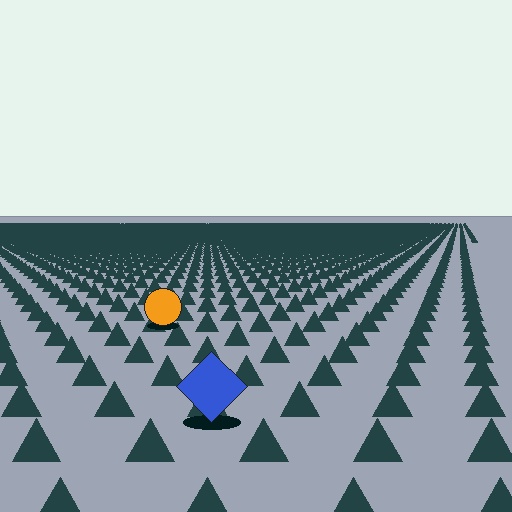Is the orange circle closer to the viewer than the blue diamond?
No. The blue diamond is closer — you can tell from the texture gradient: the ground texture is coarser near it.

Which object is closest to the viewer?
The blue diamond is closest. The texture marks near it are larger and more spread out.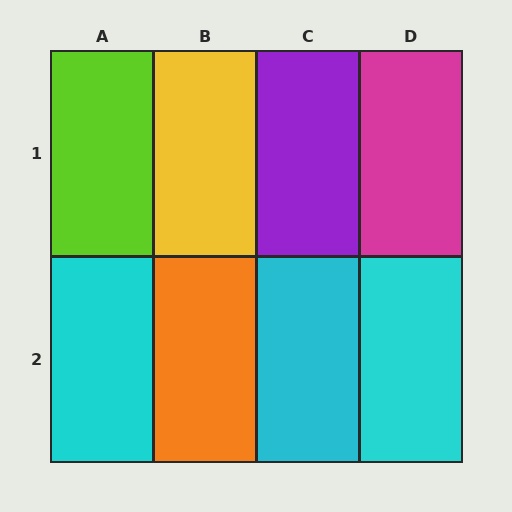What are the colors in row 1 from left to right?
Lime, yellow, purple, magenta.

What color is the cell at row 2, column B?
Orange.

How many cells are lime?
1 cell is lime.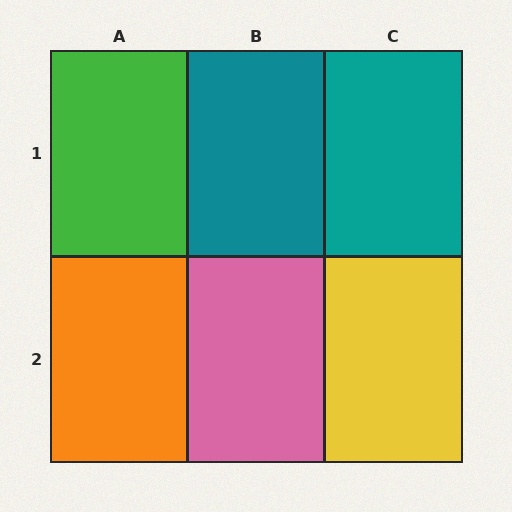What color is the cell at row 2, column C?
Yellow.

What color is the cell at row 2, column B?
Pink.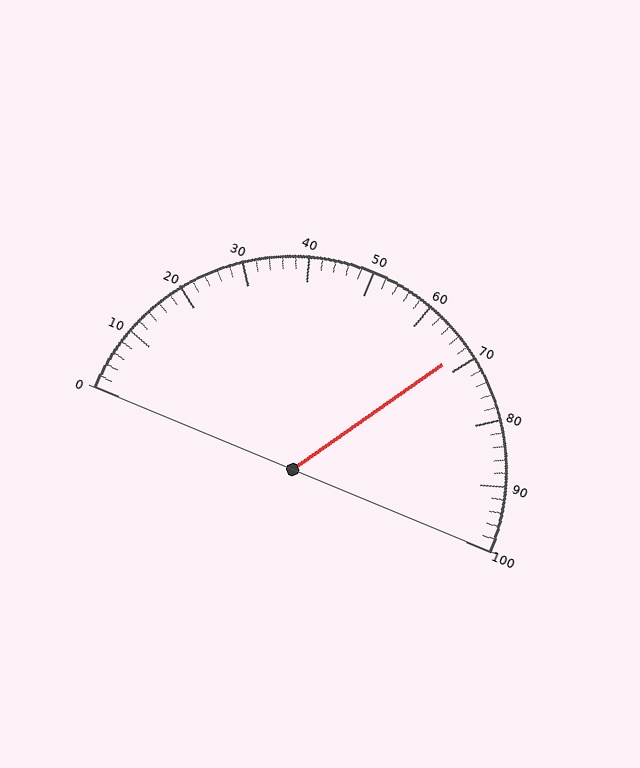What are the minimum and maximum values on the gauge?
The gauge ranges from 0 to 100.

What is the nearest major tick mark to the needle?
The nearest major tick mark is 70.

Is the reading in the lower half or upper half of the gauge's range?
The reading is in the upper half of the range (0 to 100).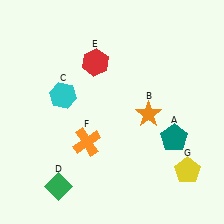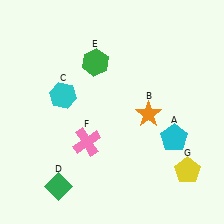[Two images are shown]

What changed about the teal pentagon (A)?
In Image 1, A is teal. In Image 2, it changed to cyan.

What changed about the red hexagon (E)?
In Image 1, E is red. In Image 2, it changed to green.